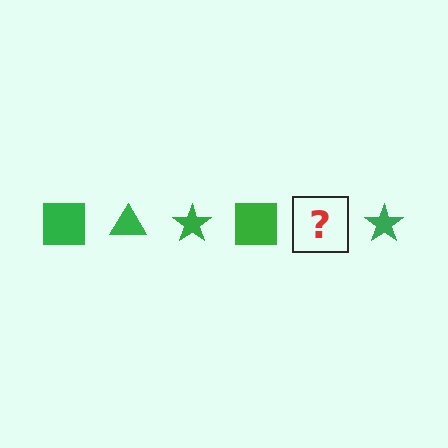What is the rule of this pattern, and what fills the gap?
The rule is that the pattern cycles through square, triangle, star shapes in green. The gap should be filled with a green triangle.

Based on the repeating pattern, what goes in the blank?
The blank should be a green triangle.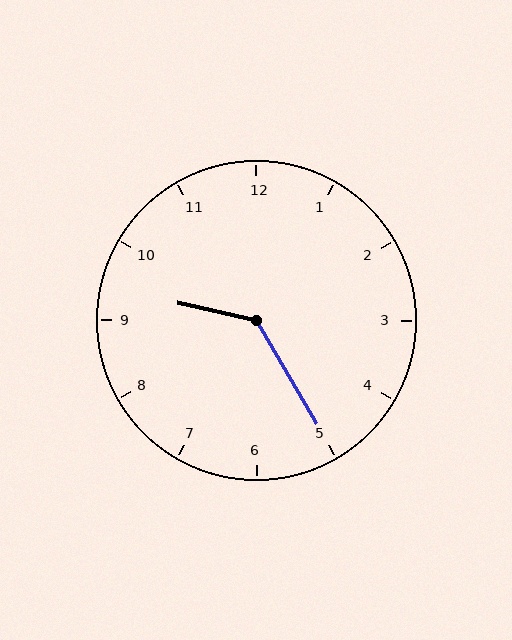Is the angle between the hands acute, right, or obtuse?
It is obtuse.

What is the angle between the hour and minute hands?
Approximately 132 degrees.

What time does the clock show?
9:25.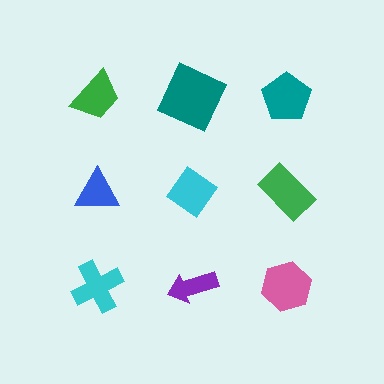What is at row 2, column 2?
A cyan diamond.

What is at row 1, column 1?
A green trapezoid.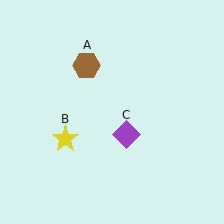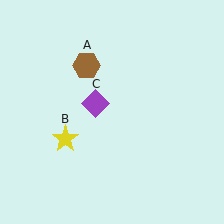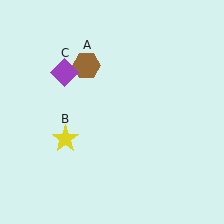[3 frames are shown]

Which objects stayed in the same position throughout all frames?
Brown hexagon (object A) and yellow star (object B) remained stationary.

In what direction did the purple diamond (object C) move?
The purple diamond (object C) moved up and to the left.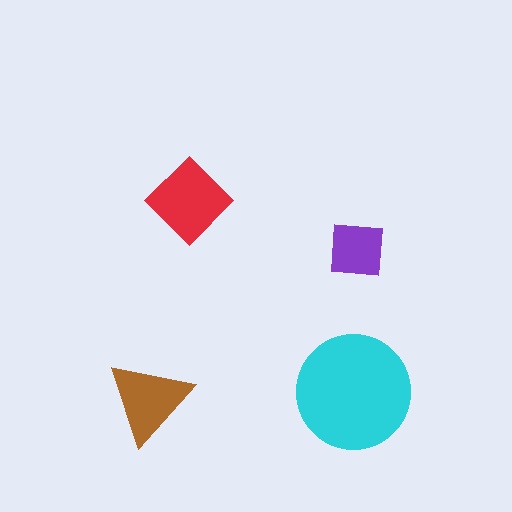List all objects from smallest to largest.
The purple square, the brown triangle, the red diamond, the cyan circle.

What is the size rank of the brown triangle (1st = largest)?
3rd.